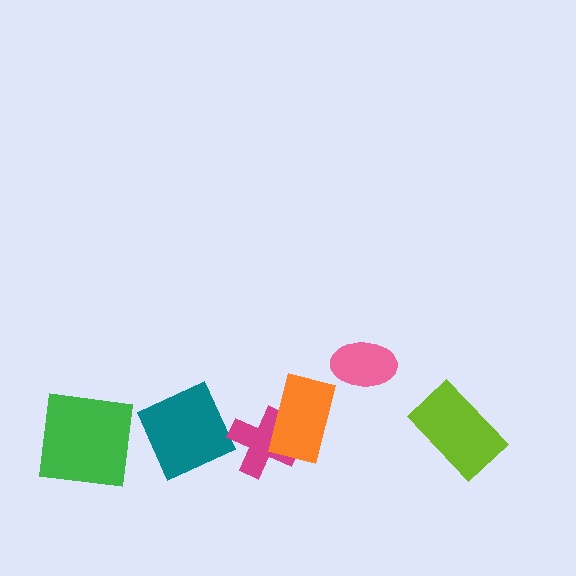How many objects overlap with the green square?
0 objects overlap with the green square.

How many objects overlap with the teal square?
0 objects overlap with the teal square.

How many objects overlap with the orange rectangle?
1 object overlaps with the orange rectangle.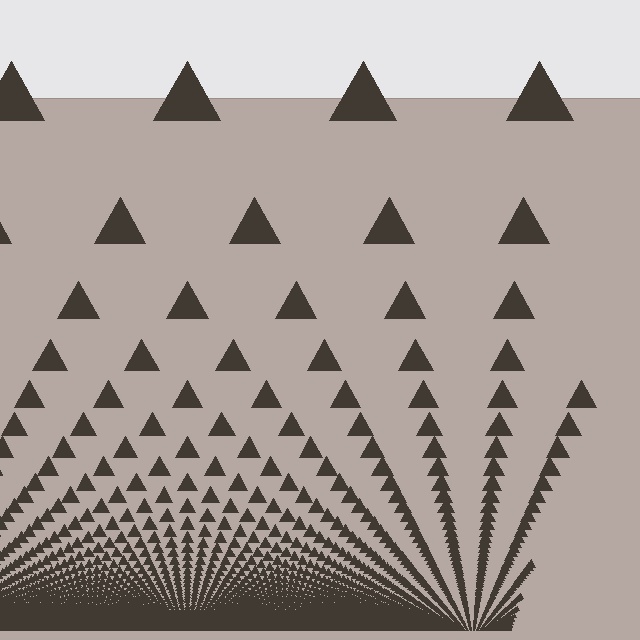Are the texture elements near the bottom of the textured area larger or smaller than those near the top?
Smaller. The gradient is inverted — elements near the bottom are smaller and denser.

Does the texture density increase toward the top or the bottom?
Density increases toward the bottom.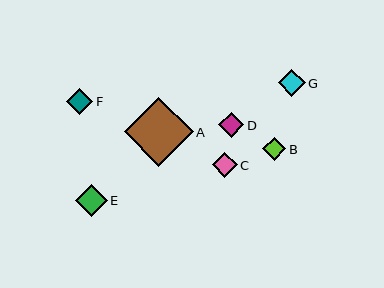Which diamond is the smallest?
Diamond B is the smallest with a size of approximately 23 pixels.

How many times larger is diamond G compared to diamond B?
Diamond G is approximately 1.2 times the size of diamond B.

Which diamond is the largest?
Diamond A is the largest with a size of approximately 69 pixels.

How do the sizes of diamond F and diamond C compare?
Diamond F and diamond C are approximately the same size.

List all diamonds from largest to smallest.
From largest to smallest: A, E, G, F, D, C, B.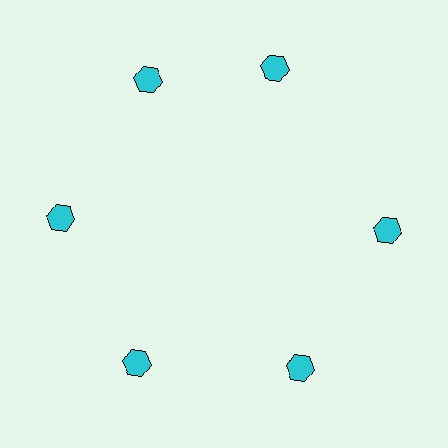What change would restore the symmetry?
The symmetry would be restored by rotating it back into even spacing with its neighbors so that all 6 hexagons sit at equal angles and equal distance from the center.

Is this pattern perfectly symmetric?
No. The 6 cyan hexagons are arranged in a ring, but one element near the 1 o'clock position is rotated out of alignment along the ring, breaking the 6-fold rotational symmetry.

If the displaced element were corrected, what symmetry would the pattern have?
It would have 6-fold rotational symmetry — the pattern would map onto itself every 60 degrees.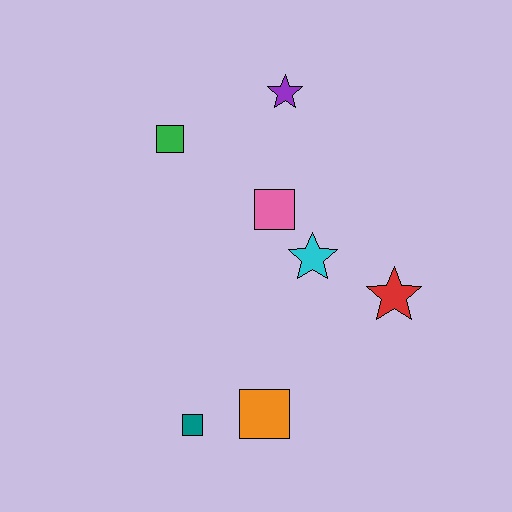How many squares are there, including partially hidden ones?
There are 4 squares.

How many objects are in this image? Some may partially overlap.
There are 7 objects.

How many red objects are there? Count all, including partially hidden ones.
There is 1 red object.